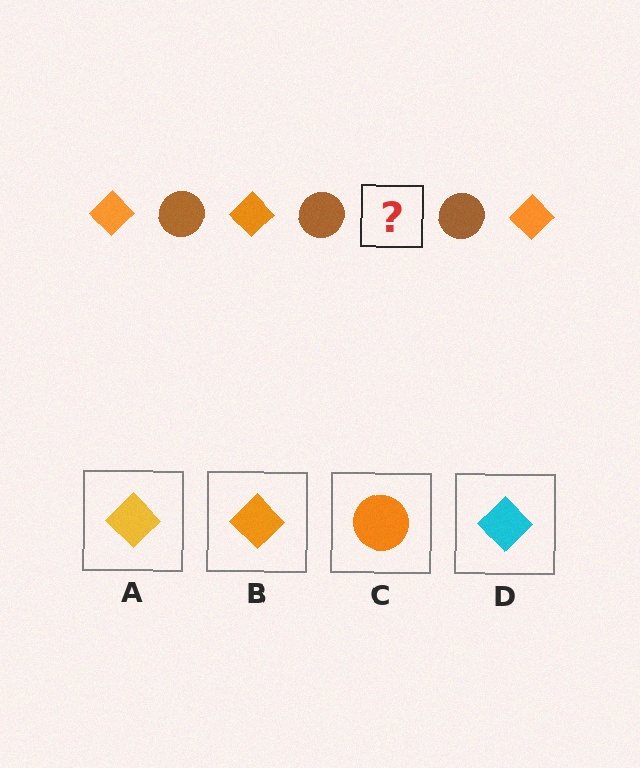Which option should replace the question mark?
Option B.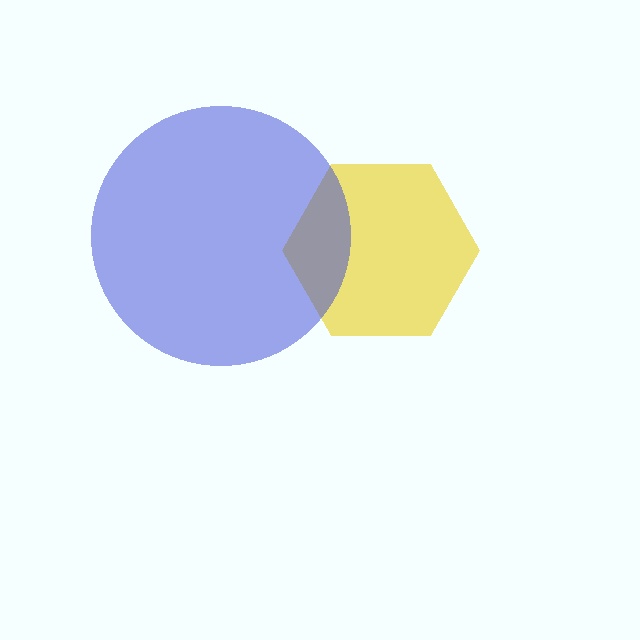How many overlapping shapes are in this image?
There are 2 overlapping shapes in the image.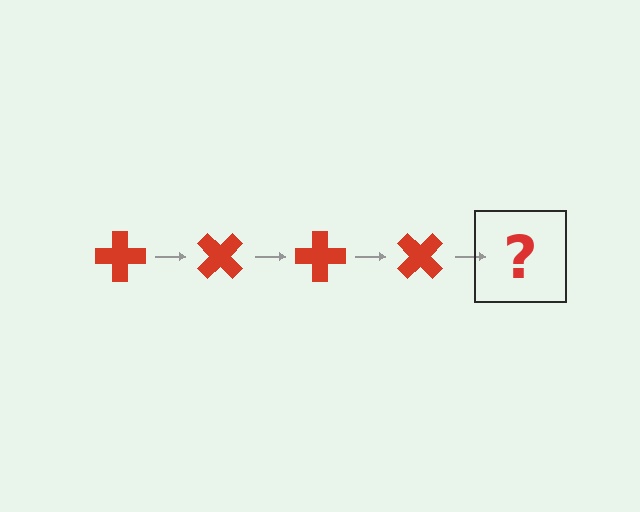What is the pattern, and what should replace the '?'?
The pattern is that the cross rotates 45 degrees each step. The '?' should be a red cross rotated 180 degrees.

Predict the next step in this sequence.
The next step is a red cross rotated 180 degrees.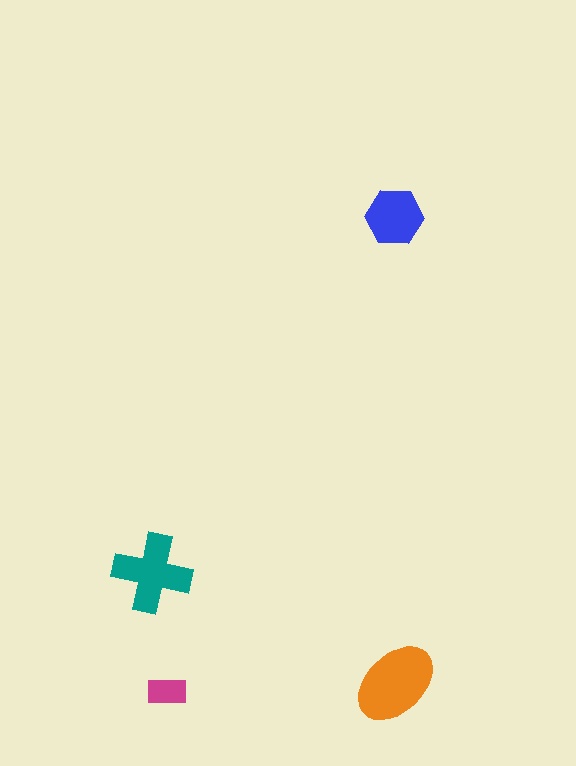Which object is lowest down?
The magenta rectangle is bottommost.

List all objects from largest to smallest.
The orange ellipse, the teal cross, the blue hexagon, the magenta rectangle.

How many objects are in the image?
There are 4 objects in the image.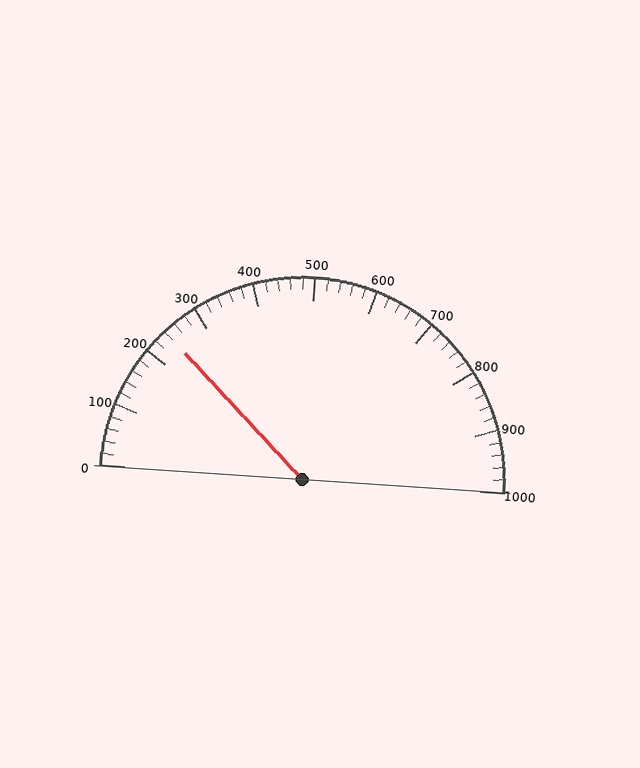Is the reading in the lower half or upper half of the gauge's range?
The reading is in the lower half of the range (0 to 1000).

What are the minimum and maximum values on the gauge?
The gauge ranges from 0 to 1000.